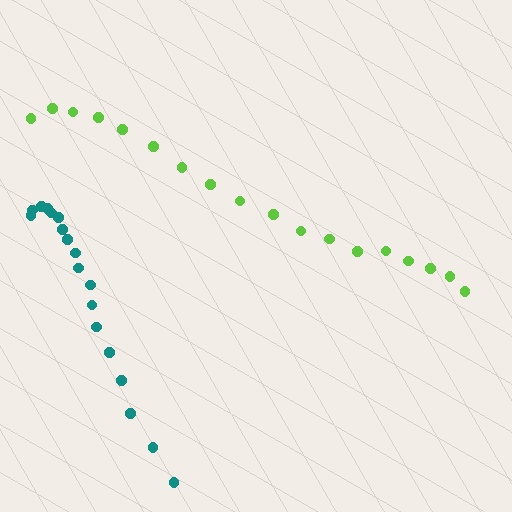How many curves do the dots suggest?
There are 2 distinct paths.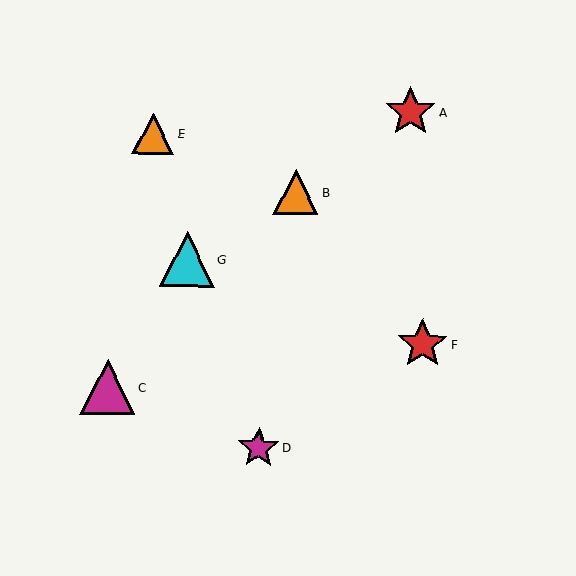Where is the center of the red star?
The center of the red star is at (410, 112).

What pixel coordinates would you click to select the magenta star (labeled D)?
Click at (259, 448) to select the magenta star D.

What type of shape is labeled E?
Shape E is an orange triangle.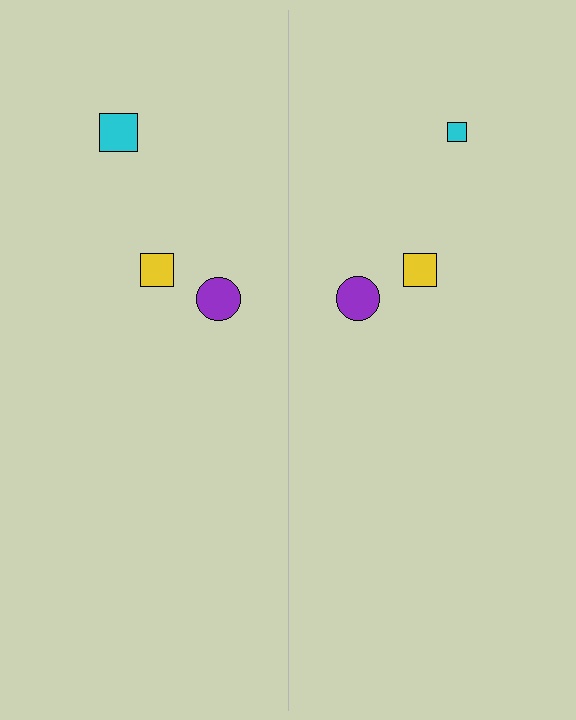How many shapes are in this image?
There are 6 shapes in this image.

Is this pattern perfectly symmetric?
No, the pattern is not perfectly symmetric. The cyan square on the right side has a different size than its mirror counterpart.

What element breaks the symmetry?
The cyan square on the right side has a different size than its mirror counterpart.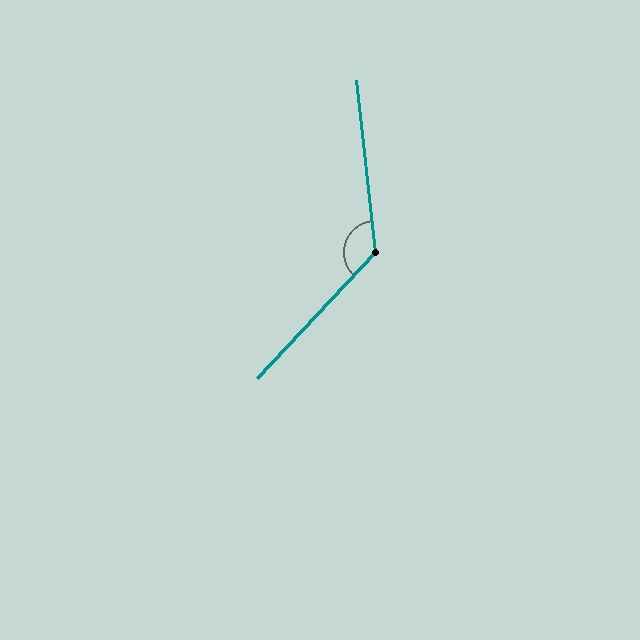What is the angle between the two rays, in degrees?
Approximately 130 degrees.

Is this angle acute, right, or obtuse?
It is obtuse.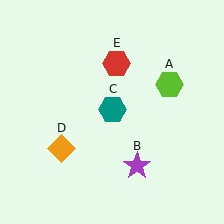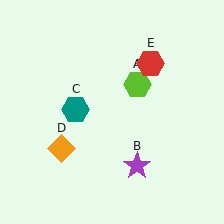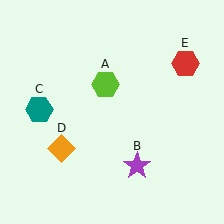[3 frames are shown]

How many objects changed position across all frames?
3 objects changed position: lime hexagon (object A), teal hexagon (object C), red hexagon (object E).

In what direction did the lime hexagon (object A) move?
The lime hexagon (object A) moved left.